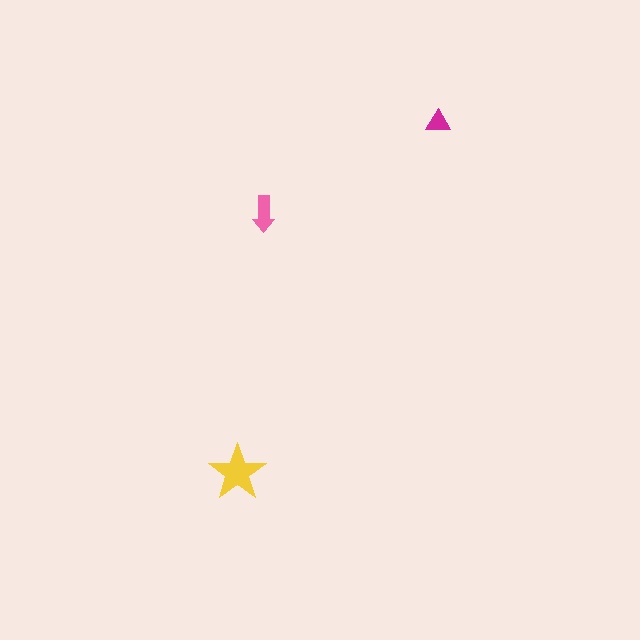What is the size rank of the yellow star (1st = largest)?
1st.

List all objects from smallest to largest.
The magenta triangle, the pink arrow, the yellow star.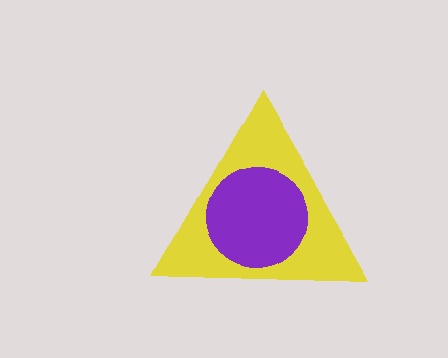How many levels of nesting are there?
2.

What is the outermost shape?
The yellow triangle.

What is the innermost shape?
The purple circle.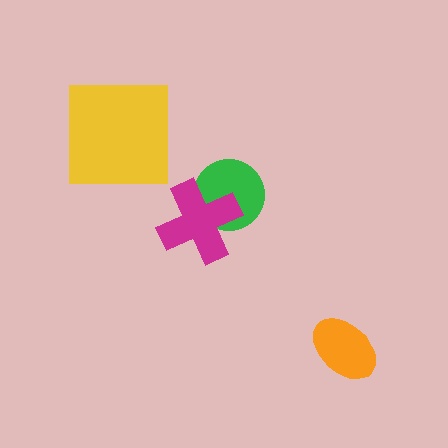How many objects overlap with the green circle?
1 object overlaps with the green circle.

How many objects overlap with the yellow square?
0 objects overlap with the yellow square.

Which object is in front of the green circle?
The magenta cross is in front of the green circle.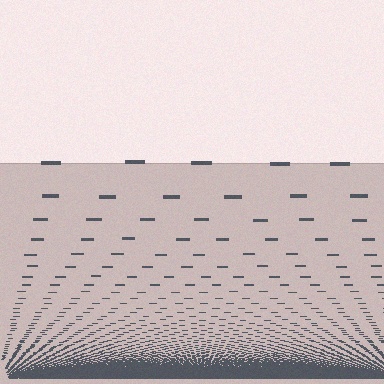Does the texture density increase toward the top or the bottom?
Density increases toward the bottom.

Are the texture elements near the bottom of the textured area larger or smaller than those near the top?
Smaller. The gradient is inverted — elements near the bottom are smaller and denser.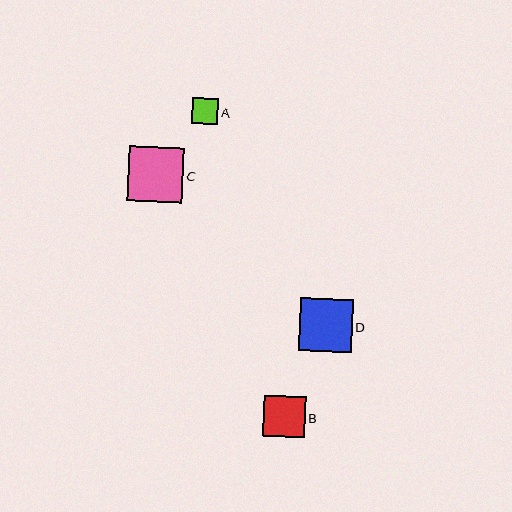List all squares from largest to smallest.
From largest to smallest: C, D, B, A.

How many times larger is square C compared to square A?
Square C is approximately 2.1 times the size of square A.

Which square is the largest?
Square C is the largest with a size of approximately 55 pixels.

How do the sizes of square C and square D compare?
Square C and square D are approximately the same size.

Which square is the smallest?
Square A is the smallest with a size of approximately 26 pixels.